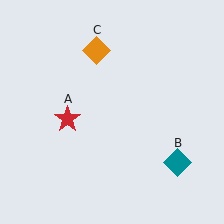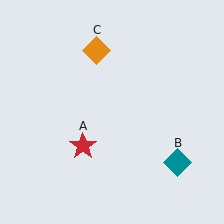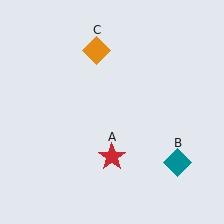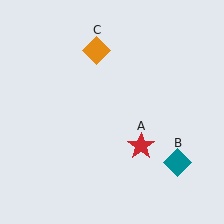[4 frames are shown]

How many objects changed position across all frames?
1 object changed position: red star (object A).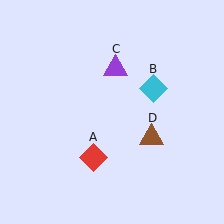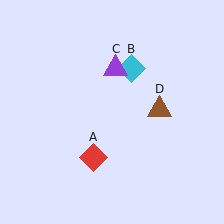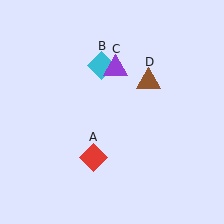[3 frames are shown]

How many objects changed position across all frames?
2 objects changed position: cyan diamond (object B), brown triangle (object D).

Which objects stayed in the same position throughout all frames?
Red diamond (object A) and purple triangle (object C) remained stationary.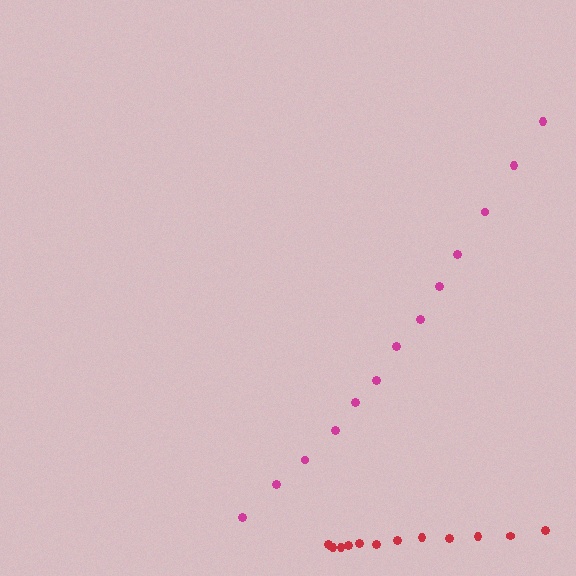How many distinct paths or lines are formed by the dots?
There are 2 distinct paths.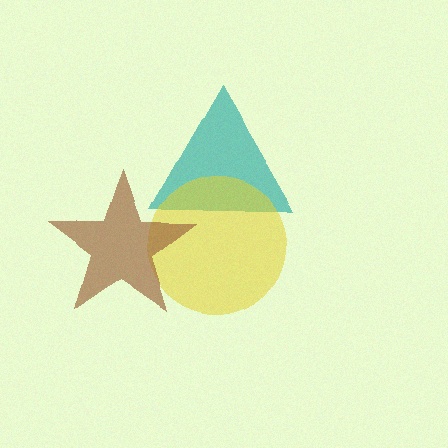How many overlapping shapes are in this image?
There are 3 overlapping shapes in the image.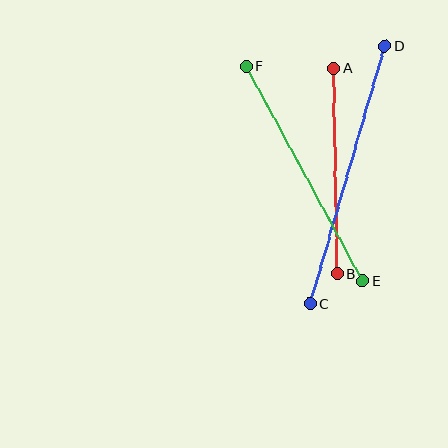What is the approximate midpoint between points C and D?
The midpoint is at approximately (347, 175) pixels.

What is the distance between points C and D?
The distance is approximately 268 pixels.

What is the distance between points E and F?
The distance is approximately 244 pixels.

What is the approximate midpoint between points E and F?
The midpoint is at approximately (304, 174) pixels.